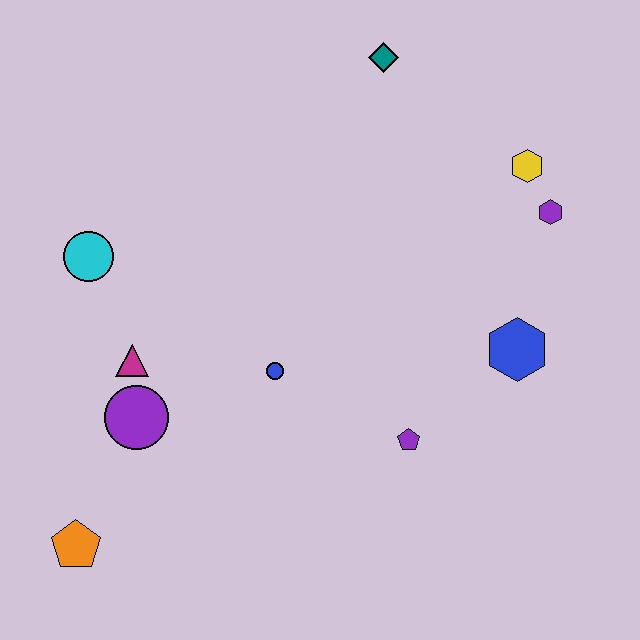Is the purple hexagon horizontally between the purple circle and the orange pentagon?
No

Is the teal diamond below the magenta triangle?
No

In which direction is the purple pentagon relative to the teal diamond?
The purple pentagon is below the teal diamond.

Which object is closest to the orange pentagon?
The purple circle is closest to the orange pentagon.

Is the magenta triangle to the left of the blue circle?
Yes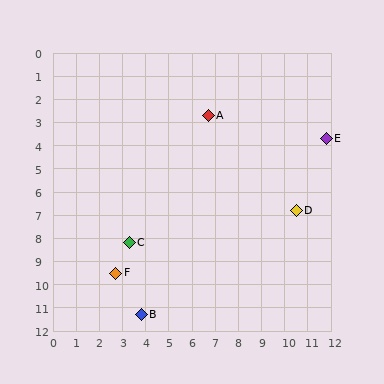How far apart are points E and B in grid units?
Points E and B are about 11.0 grid units apart.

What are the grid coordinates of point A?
Point A is at approximately (6.7, 2.7).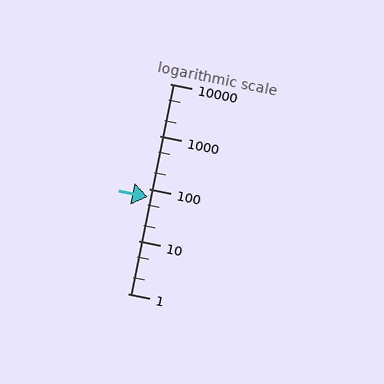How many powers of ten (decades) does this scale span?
The scale spans 4 decades, from 1 to 10000.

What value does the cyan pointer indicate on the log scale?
The pointer indicates approximately 70.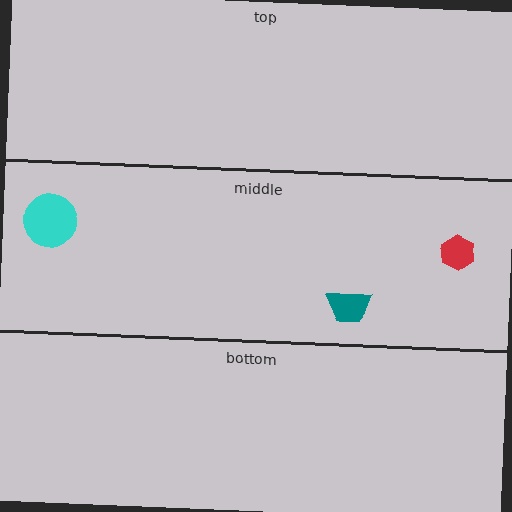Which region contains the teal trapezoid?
The middle region.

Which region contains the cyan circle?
The middle region.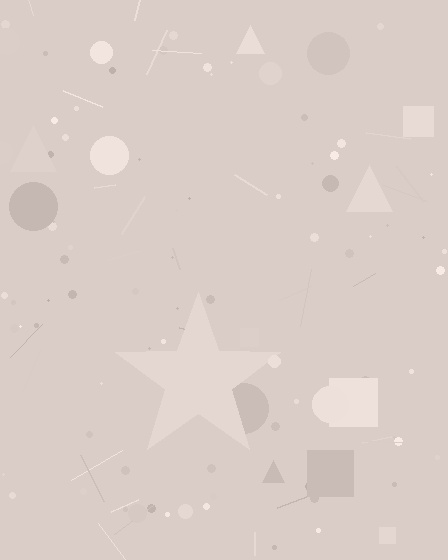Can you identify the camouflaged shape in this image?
The camouflaged shape is a star.